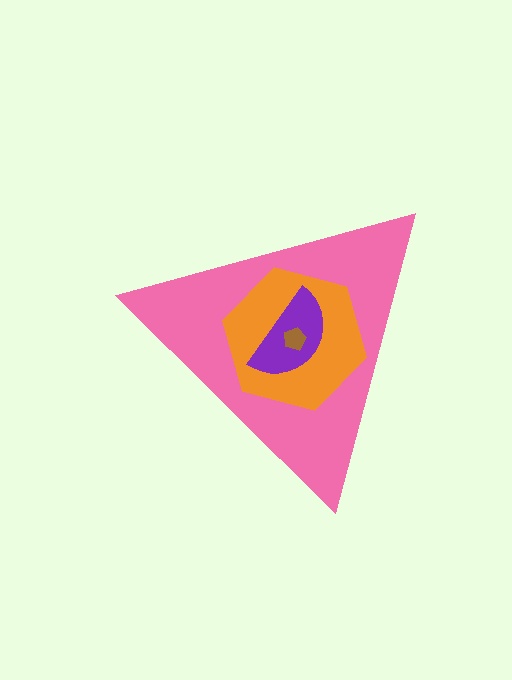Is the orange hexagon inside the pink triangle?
Yes.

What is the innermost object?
The brown pentagon.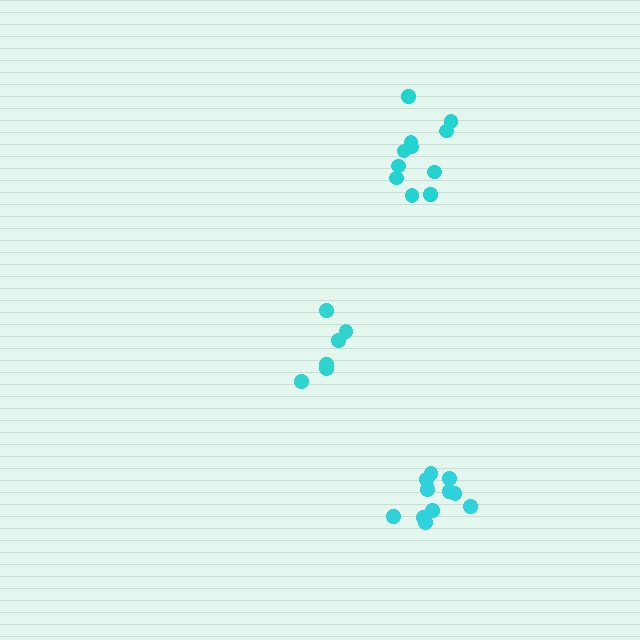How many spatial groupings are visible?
There are 3 spatial groupings.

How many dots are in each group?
Group 1: 6 dots, Group 2: 11 dots, Group 3: 11 dots (28 total).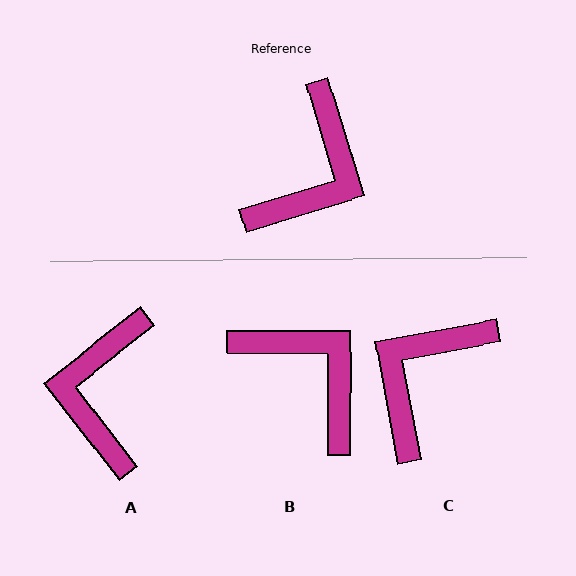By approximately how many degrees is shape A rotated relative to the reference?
Approximately 159 degrees clockwise.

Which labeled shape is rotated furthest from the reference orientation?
C, about 174 degrees away.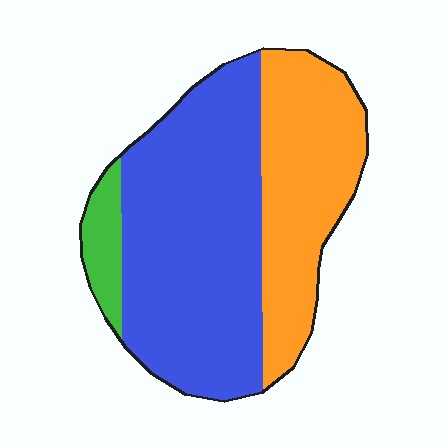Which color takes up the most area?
Blue, at roughly 60%.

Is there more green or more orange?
Orange.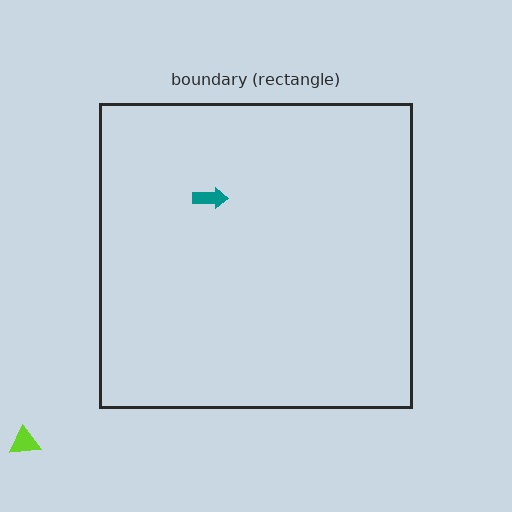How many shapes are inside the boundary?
1 inside, 1 outside.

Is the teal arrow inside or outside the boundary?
Inside.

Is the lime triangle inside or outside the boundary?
Outside.